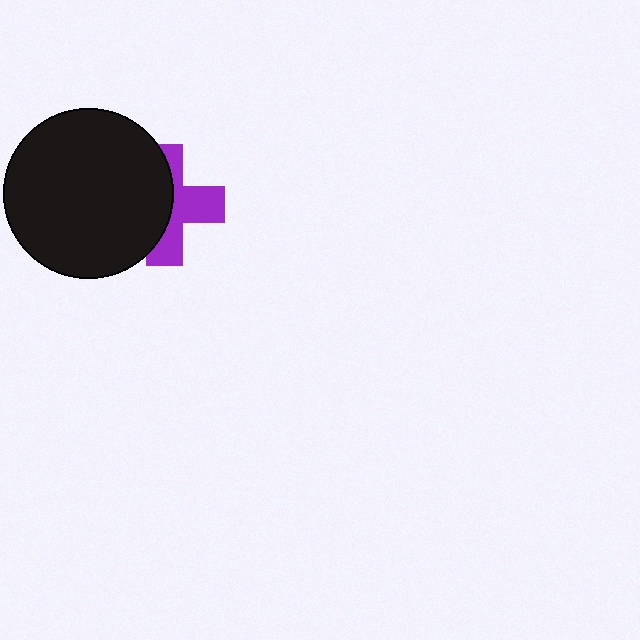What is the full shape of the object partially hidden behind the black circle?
The partially hidden object is a purple cross.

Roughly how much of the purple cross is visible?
About half of it is visible (roughly 49%).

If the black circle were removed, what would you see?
You would see the complete purple cross.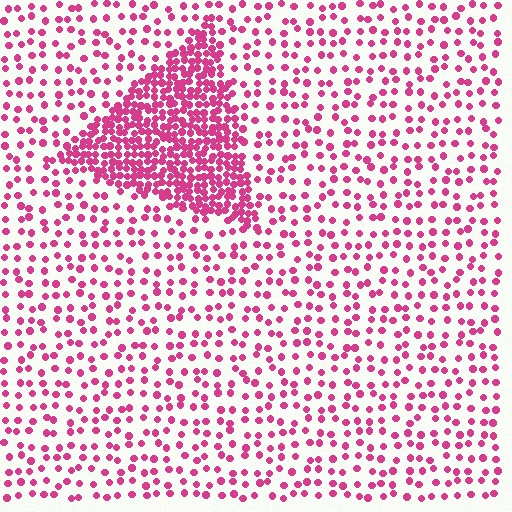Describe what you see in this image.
The image contains small magenta elements arranged at two different densities. A triangle-shaped region is visible where the elements are more densely packed than the surrounding area.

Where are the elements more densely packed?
The elements are more densely packed inside the triangle boundary.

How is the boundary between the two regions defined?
The boundary is defined by a change in element density (approximately 3.0x ratio). All elements are the same color, size, and shape.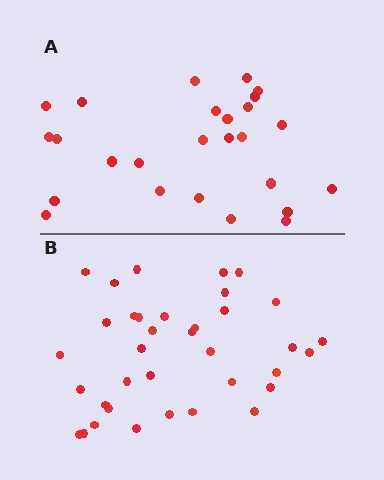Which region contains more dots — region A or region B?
Region B (the bottom region) has more dots.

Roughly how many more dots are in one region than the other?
Region B has roughly 10 or so more dots than region A.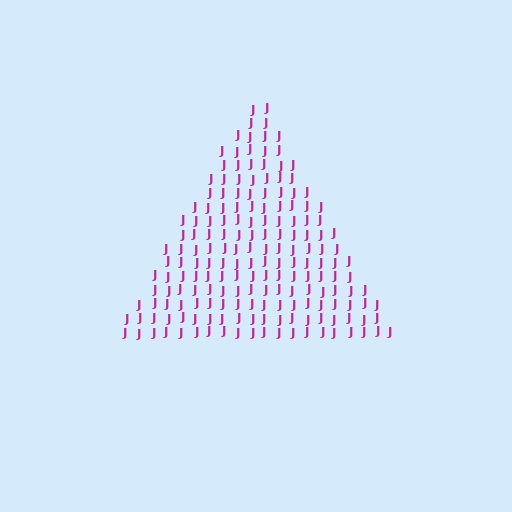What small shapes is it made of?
It is made of small letter J's.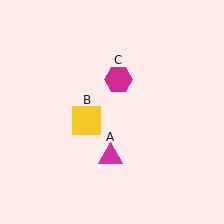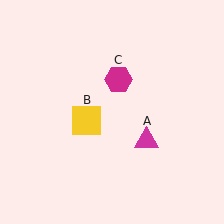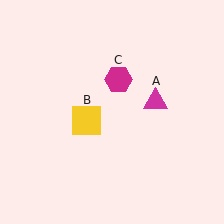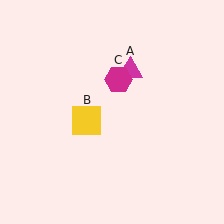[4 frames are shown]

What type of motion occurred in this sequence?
The magenta triangle (object A) rotated counterclockwise around the center of the scene.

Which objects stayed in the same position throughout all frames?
Yellow square (object B) and magenta hexagon (object C) remained stationary.